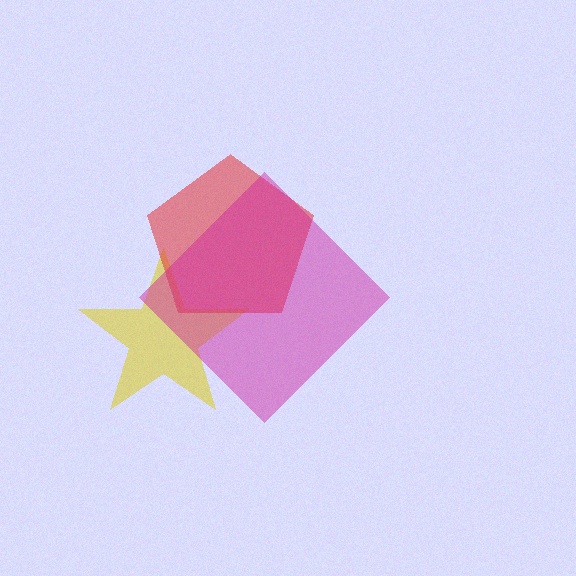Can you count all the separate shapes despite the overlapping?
Yes, there are 3 separate shapes.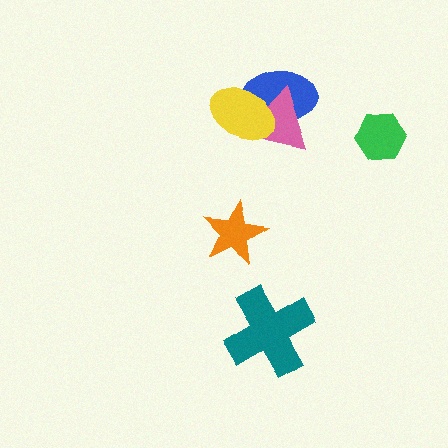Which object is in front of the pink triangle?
The yellow ellipse is in front of the pink triangle.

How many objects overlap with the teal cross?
0 objects overlap with the teal cross.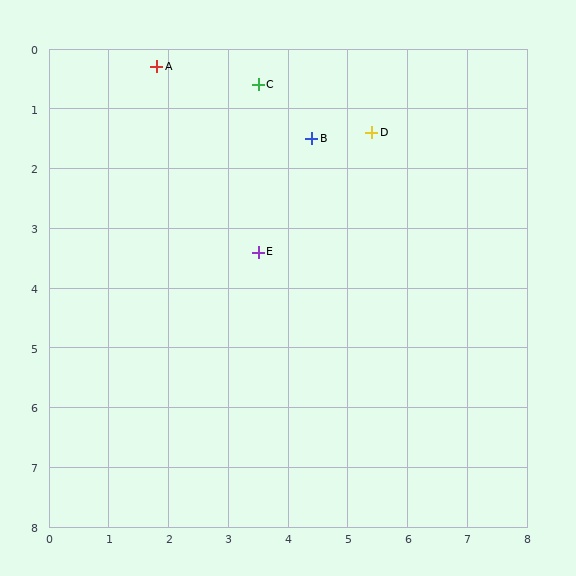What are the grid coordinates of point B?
Point B is at approximately (4.4, 1.5).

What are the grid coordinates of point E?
Point E is at approximately (3.5, 3.4).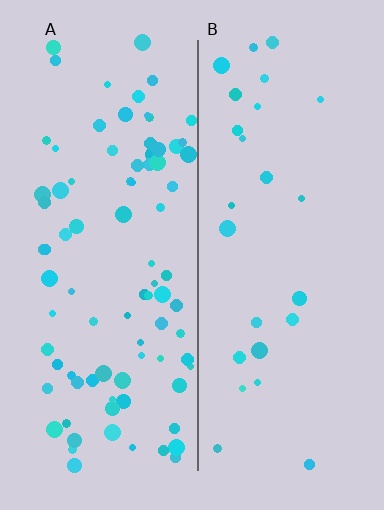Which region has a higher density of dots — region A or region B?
A (the left).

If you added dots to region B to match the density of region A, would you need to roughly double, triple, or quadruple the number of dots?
Approximately triple.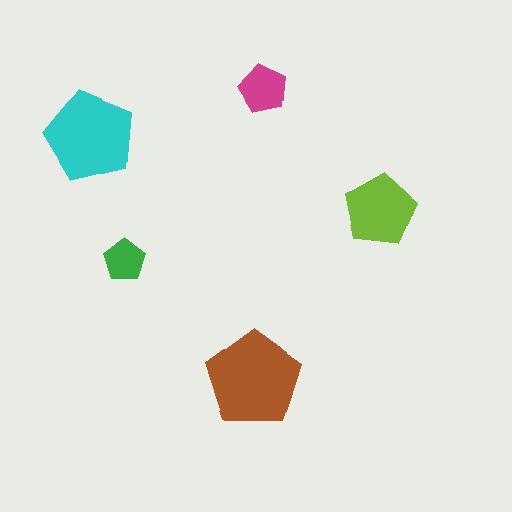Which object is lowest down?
The brown pentagon is bottommost.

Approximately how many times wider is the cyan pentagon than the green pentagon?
About 2 times wider.